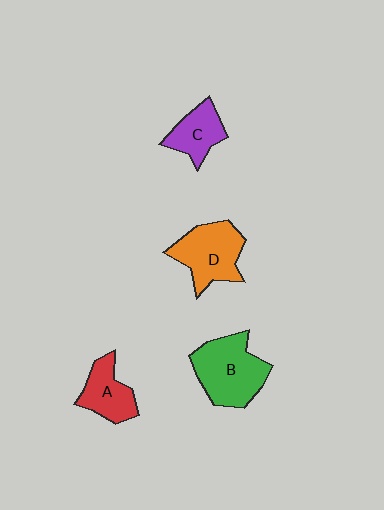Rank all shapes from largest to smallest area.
From largest to smallest: B (green), D (orange), A (red), C (purple).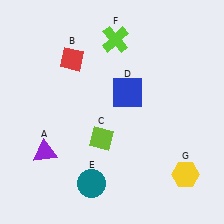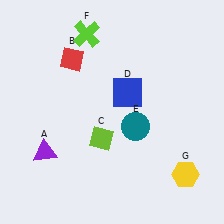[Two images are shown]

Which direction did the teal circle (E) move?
The teal circle (E) moved up.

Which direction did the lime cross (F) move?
The lime cross (F) moved left.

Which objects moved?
The objects that moved are: the teal circle (E), the lime cross (F).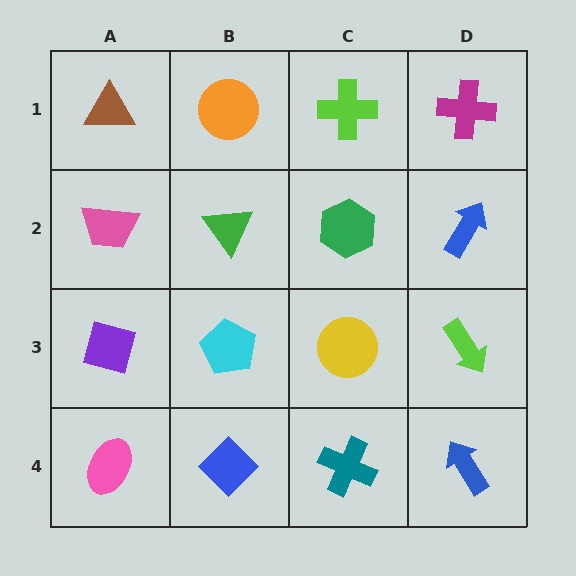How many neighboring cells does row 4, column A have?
2.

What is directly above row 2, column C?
A lime cross.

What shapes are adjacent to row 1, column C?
A green hexagon (row 2, column C), an orange circle (row 1, column B), a magenta cross (row 1, column D).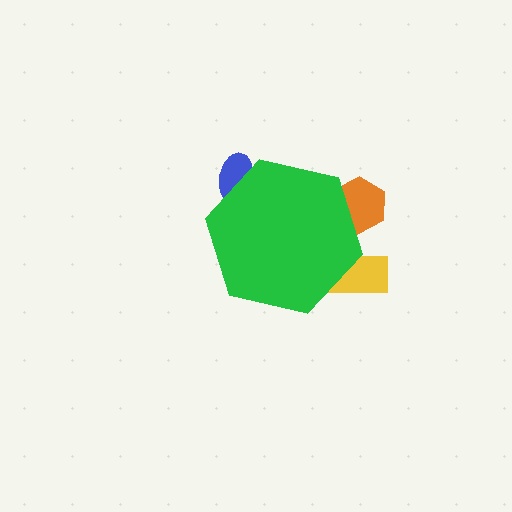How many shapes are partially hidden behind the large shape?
3 shapes are partially hidden.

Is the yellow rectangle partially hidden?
Yes, the yellow rectangle is partially hidden behind the green hexagon.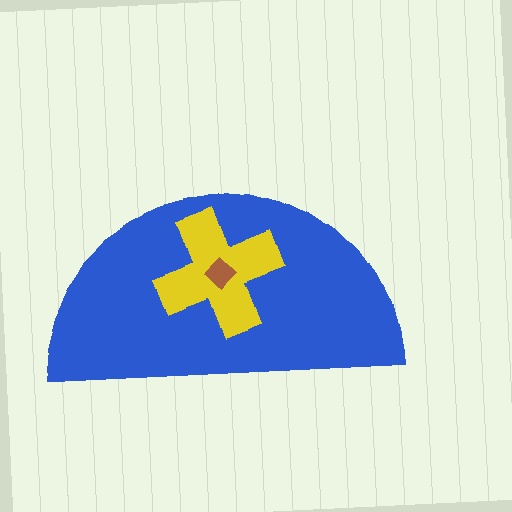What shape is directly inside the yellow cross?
The brown diamond.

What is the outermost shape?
The blue semicircle.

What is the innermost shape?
The brown diamond.